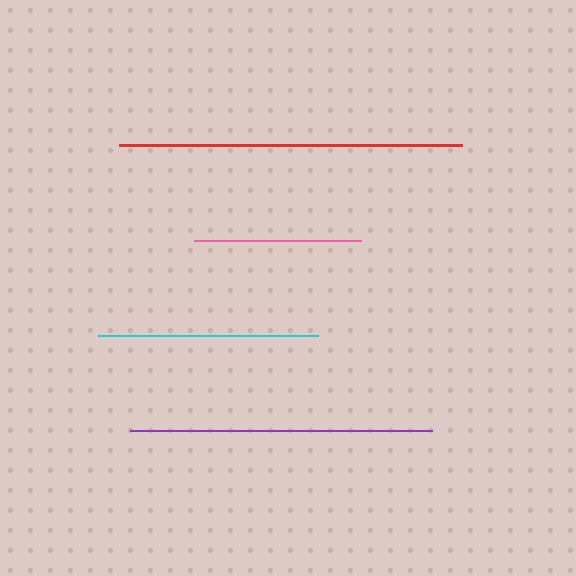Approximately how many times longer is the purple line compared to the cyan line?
The purple line is approximately 1.4 times the length of the cyan line.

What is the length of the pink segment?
The pink segment is approximately 167 pixels long.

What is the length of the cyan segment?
The cyan segment is approximately 220 pixels long.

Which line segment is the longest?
The red line is the longest at approximately 344 pixels.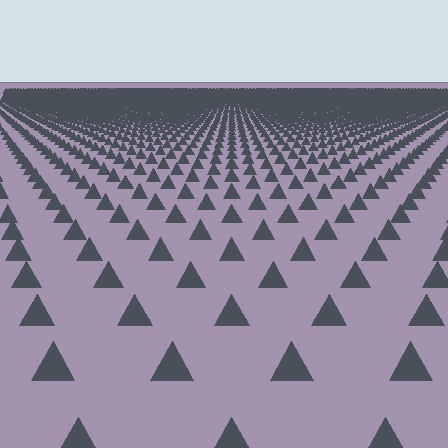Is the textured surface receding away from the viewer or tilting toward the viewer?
The surface is receding away from the viewer. Texture elements get smaller and denser toward the top.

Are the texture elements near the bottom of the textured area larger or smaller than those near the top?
Larger. Near the bottom, elements are closer to the viewer and appear at a bigger on-screen size.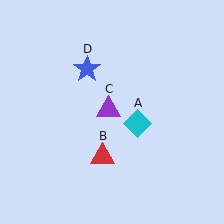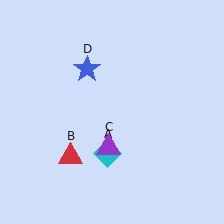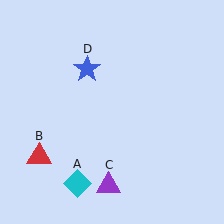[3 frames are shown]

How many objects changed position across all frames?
3 objects changed position: cyan diamond (object A), red triangle (object B), purple triangle (object C).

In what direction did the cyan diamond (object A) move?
The cyan diamond (object A) moved down and to the left.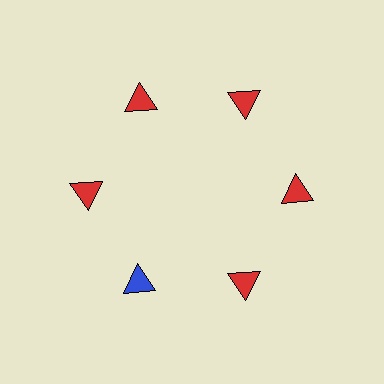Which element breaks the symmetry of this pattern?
The blue triangle at roughly the 7 o'clock position breaks the symmetry. All other shapes are red triangles.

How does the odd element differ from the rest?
It has a different color: blue instead of red.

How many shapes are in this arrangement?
There are 6 shapes arranged in a ring pattern.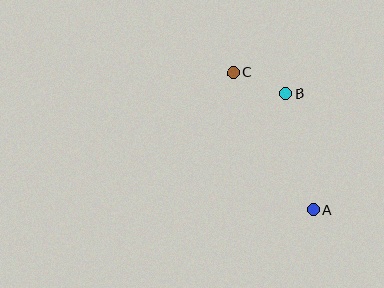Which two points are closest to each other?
Points B and C are closest to each other.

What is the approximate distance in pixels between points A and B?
The distance between A and B is approximately 120 pixels.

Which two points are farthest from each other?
Points A and C are farthest from each other.